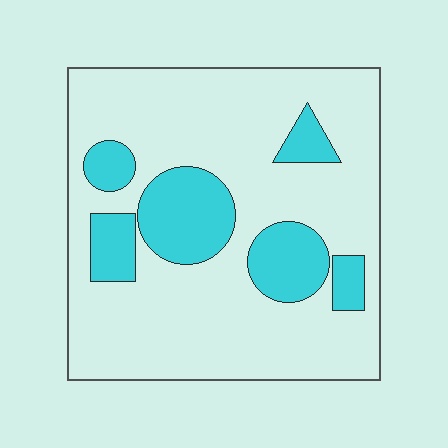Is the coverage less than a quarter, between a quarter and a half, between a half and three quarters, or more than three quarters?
Less than a quarter.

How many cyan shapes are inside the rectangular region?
6.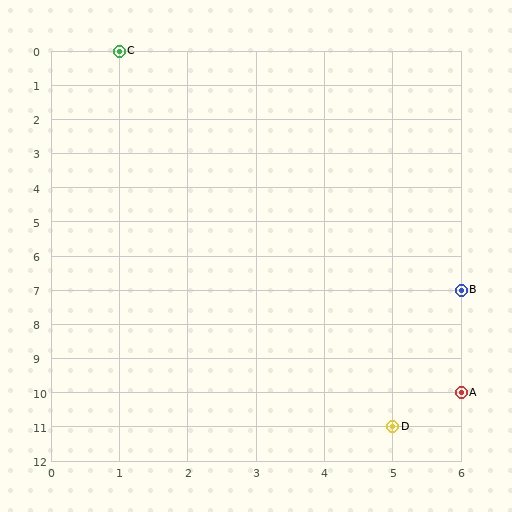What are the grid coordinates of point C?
Point C is at grid coordinates (1, 0).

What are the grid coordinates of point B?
Point B is at grid coordinates (6, 7).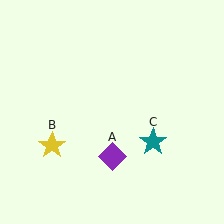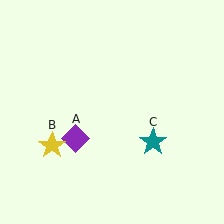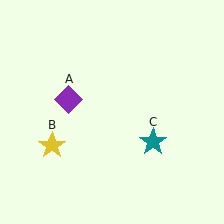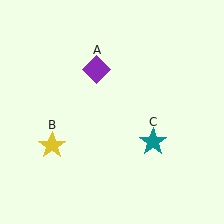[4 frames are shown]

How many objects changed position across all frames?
1 object changed position: purple diamond (object A).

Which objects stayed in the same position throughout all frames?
Yellow star (object B) and teal star (object C) remained stationary.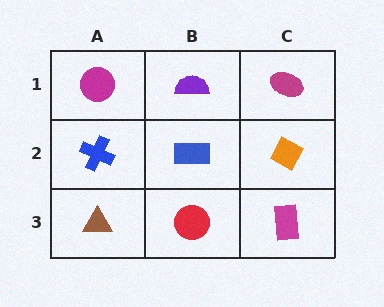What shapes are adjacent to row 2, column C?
A magenta ellipse (row 1, column C), a magenta rectangle (row 3, column C), a blue rectangle (row 2, column B).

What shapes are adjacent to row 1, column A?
A blue cross (row 2, column A), a purple semicircle (row 1, column B).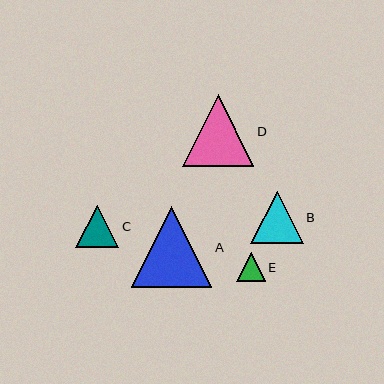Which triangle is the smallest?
Triangle E is the smallest with a size of approximately 28 pixels.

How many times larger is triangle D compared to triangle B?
Triangle D is approximately 1.4 times the size of triangle B.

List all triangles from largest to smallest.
From largest to smallest: A, D, B, C, E.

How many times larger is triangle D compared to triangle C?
Triangle D is approximately 1.7 times the size of triangle C.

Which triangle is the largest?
Triangle A is the largest with a size of approximately 80 pixels.